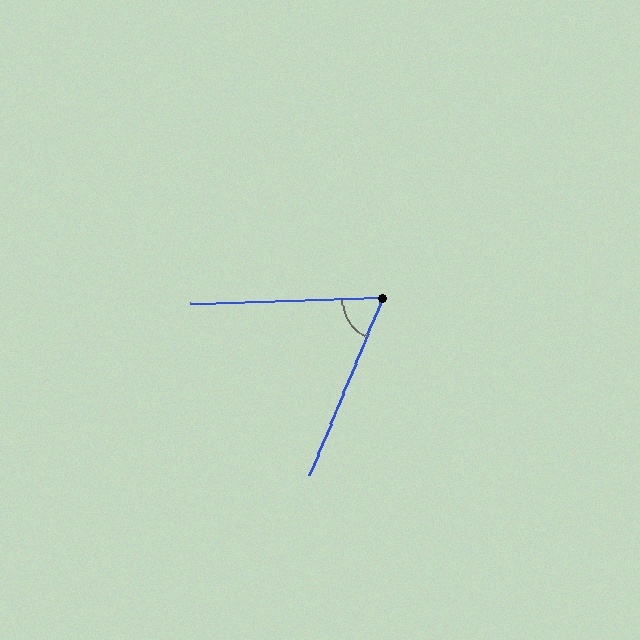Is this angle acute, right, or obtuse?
It is acute.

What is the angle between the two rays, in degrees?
Approximately 66 degrees.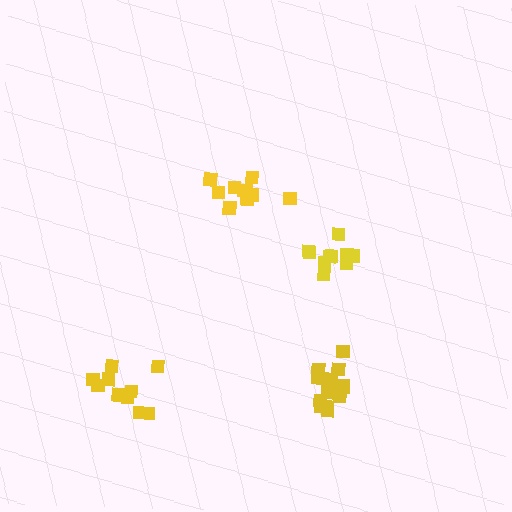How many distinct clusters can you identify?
There are 4 distinct clusters.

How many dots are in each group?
Group 1: 10 dots, Group 2: 15 dots, Group 3: 11 dots, Group 4: 10 dots (46 total).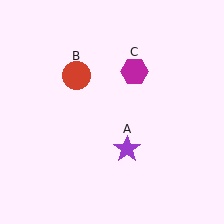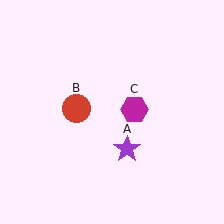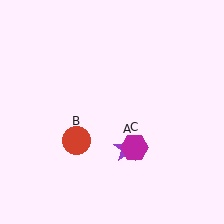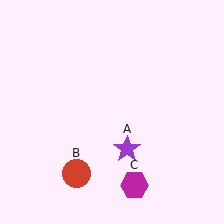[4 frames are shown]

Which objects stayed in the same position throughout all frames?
Purple star (object A) remained stationary.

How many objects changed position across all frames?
2 objects changed position: red circle (object B), magenta hexagon (object C).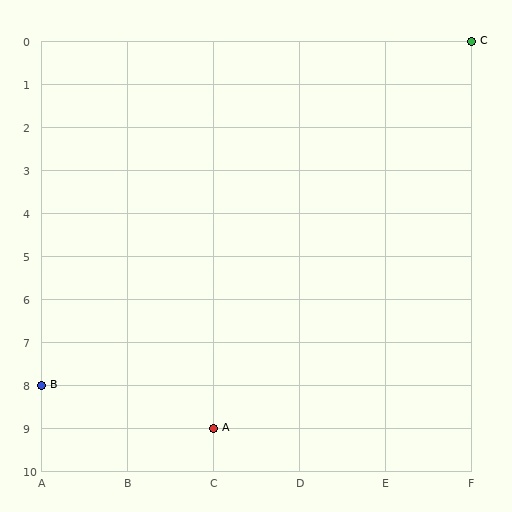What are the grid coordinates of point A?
Point A is at grid coordinates (C, 9).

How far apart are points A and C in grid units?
Points A and C are 3 columns and 9 rows apart (about 9.5 grid units diagonally).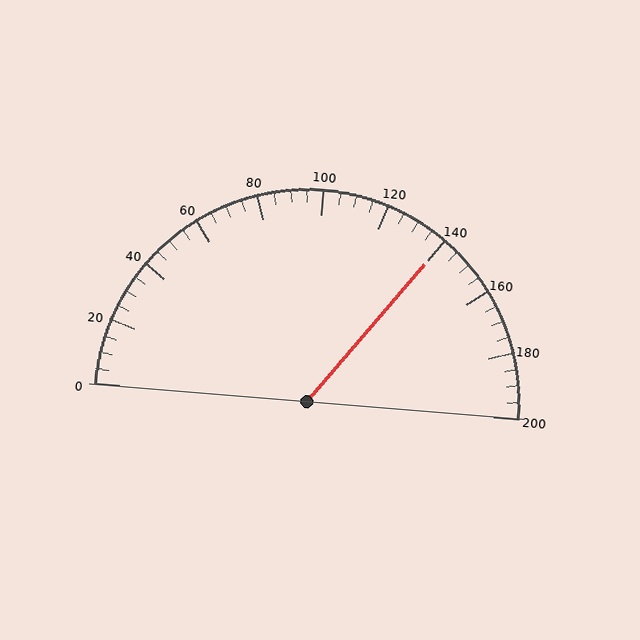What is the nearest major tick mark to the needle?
The nearest major tick mark is 140.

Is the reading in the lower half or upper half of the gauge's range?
The reading is in the upper half of the range (0 to 200).